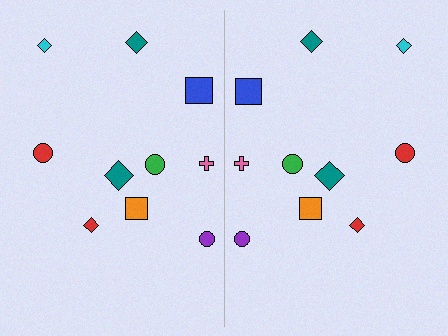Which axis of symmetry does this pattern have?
The pattern has a vertical axis of symmetry running through the center of the image.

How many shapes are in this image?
There are 20 shapes in this image.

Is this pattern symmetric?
Yes, this pattern has bilateral (reflection) symmetry.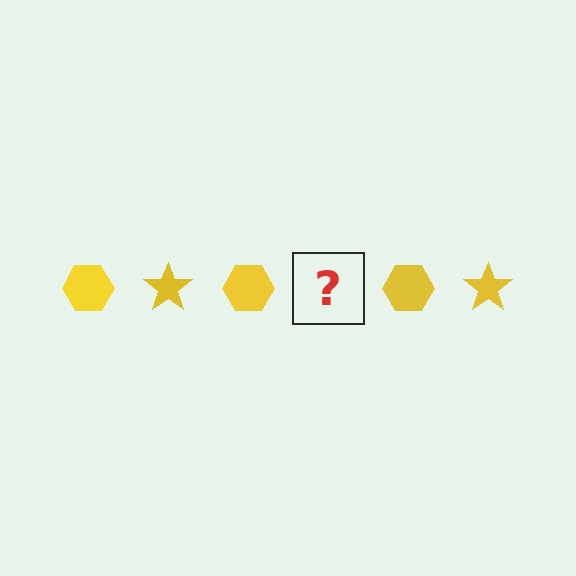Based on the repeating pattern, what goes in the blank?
The blank should be a yellow star.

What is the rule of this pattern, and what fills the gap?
The rule is that the pattern cycles through hexagon, star shapes in yellow. The gap should be filled with a yellow star.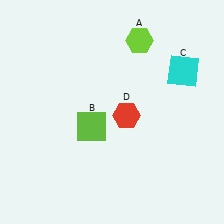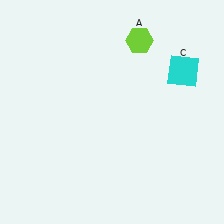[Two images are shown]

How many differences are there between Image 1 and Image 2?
There are 2 differences between the two images.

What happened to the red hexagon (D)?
The red hexagon (D) was removed in Image 2. It was in the bottom-right area of Image 1.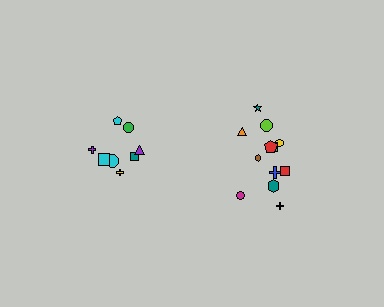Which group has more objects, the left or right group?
The right group.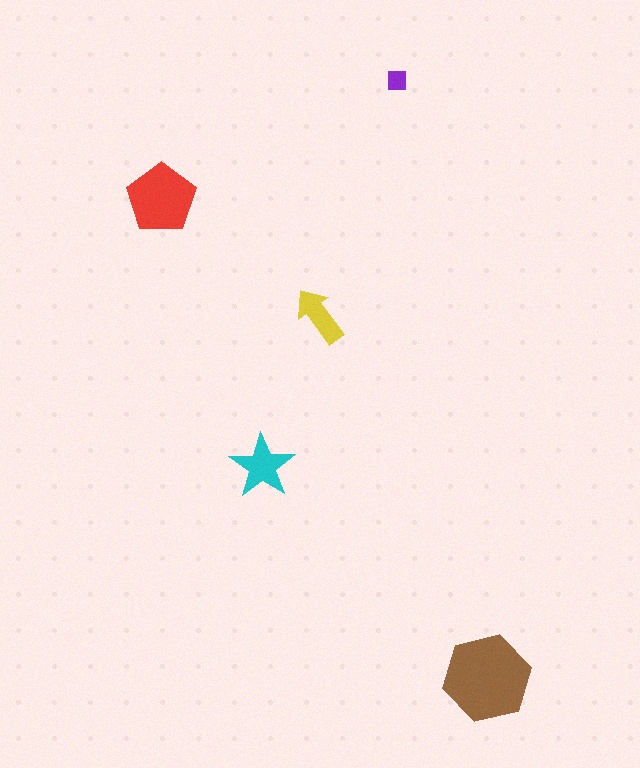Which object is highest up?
The purple square is topmost.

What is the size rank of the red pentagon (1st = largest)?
2nd.